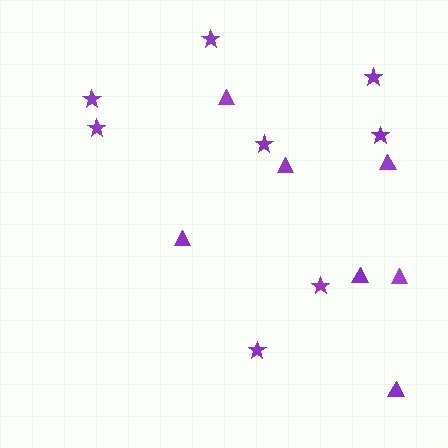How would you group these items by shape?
There are 2 groups: one group of triangles (7) and one group of stars (8).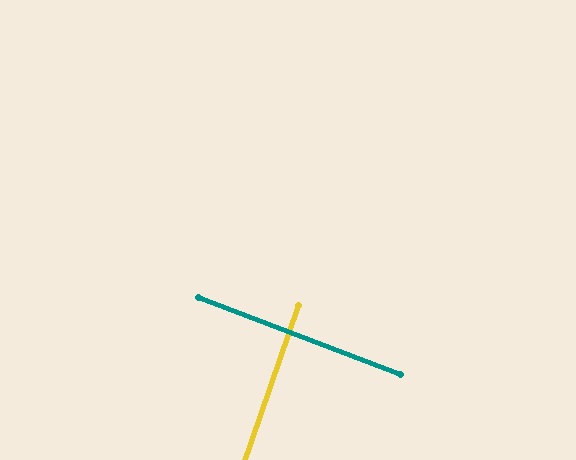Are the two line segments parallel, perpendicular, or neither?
Perpendicular — they meet at approximately 88°.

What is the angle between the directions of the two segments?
Approximately 88 degrees.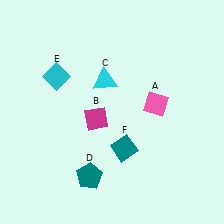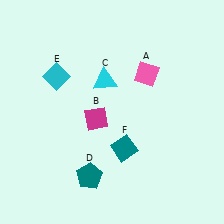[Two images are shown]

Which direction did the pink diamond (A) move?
The pink diamond (A) moved up.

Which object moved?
The pink diamond (A) moved up.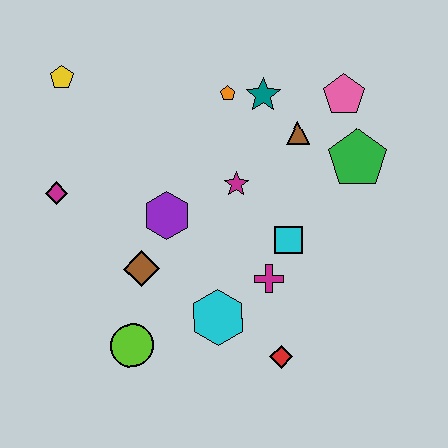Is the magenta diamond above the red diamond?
Yes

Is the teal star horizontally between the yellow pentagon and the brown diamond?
No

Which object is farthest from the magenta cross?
The yellow pentagon is farthest from the magenta cross.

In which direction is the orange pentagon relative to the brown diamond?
The orange pentagon is above the brown diamond.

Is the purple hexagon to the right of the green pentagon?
No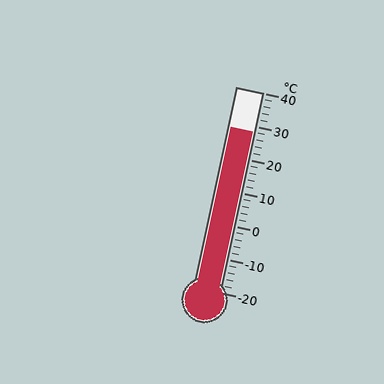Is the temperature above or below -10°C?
The temperature is above -10°C.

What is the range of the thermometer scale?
The thermometer scale ranges from -20°C to 40°C.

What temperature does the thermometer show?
The thermometer shows approximately 28°C.